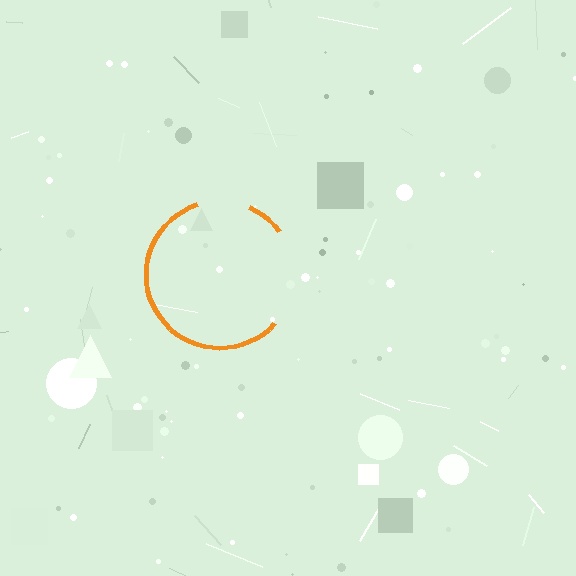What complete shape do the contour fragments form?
The contour fragments form a circle.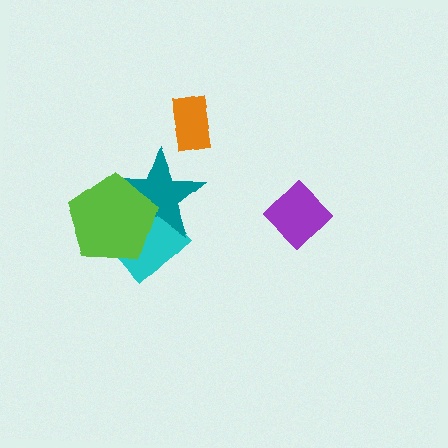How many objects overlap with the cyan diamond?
2 objects overlap with the cyan diamond.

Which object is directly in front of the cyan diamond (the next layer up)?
The teal star is directly in front of the cyan diamond.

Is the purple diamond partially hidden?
No, no other shape covers it.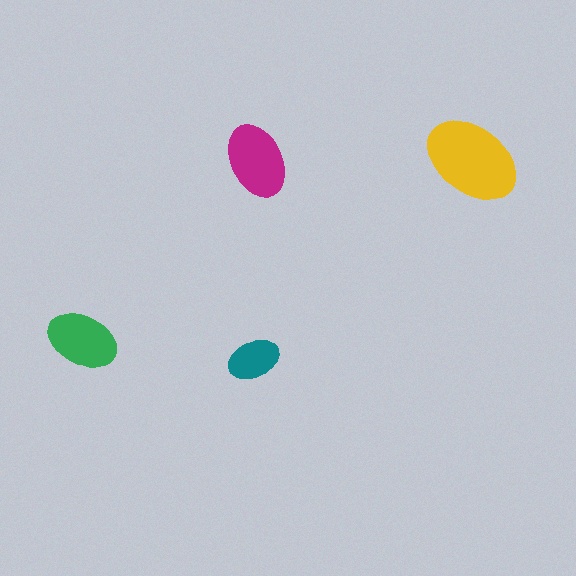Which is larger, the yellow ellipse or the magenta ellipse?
The yellow one.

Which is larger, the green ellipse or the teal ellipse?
The green one.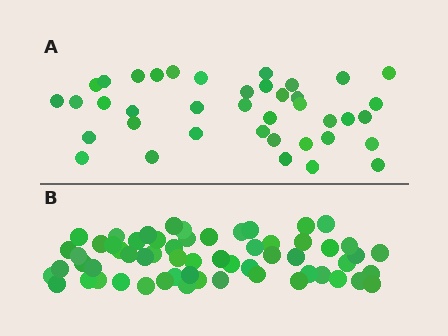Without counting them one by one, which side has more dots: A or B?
Region B (the bottom region) has more dots.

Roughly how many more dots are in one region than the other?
Region B has approximately 20 more dots than region A.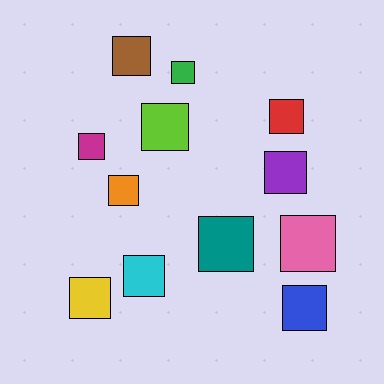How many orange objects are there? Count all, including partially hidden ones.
There is 1 orange object.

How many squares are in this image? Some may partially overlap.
There are 12 squares.